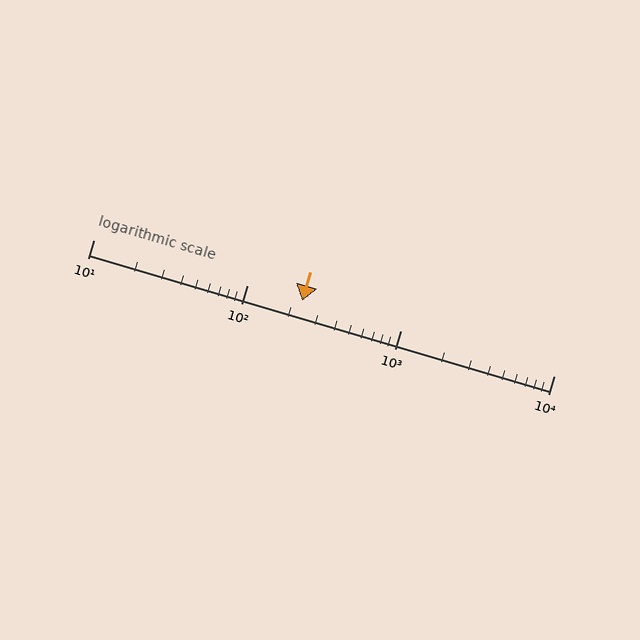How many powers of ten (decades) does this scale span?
The scale spans 3 decades, from 10 to 10000.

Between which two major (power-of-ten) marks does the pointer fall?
The pointer is between 100 and 1000.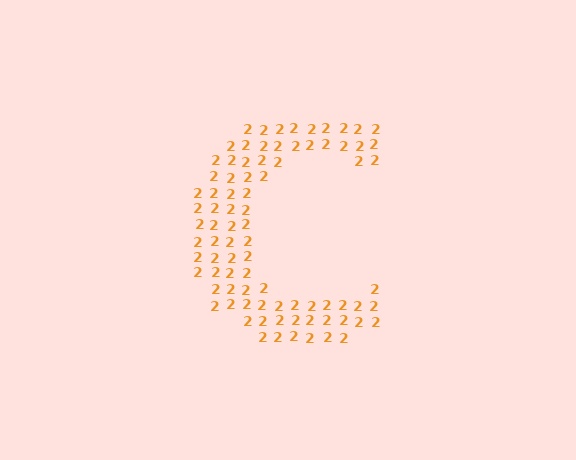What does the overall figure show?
The overall figure shows the letter C.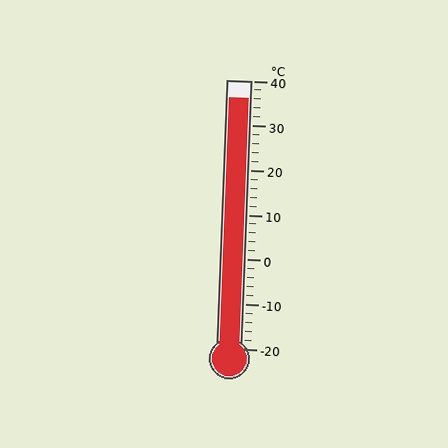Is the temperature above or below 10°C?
The temperature is above 10°C.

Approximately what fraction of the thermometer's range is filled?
The thermometer is filled to approximately 95% of its range.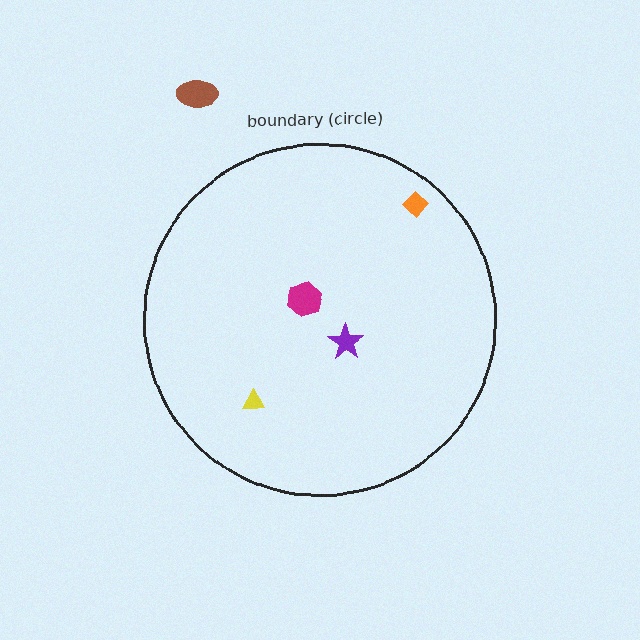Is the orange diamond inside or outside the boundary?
Inside.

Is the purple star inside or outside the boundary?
Inside.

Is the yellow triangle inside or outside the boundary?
Inside.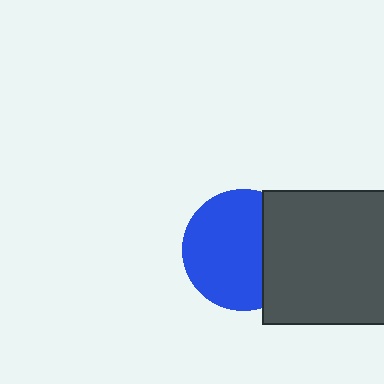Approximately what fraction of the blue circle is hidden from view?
Roughly 32% of the blue circle is hidden behind the dark gray square.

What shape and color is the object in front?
The object in front is a dark gray square.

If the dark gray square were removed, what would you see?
You would see the complete blue circle.